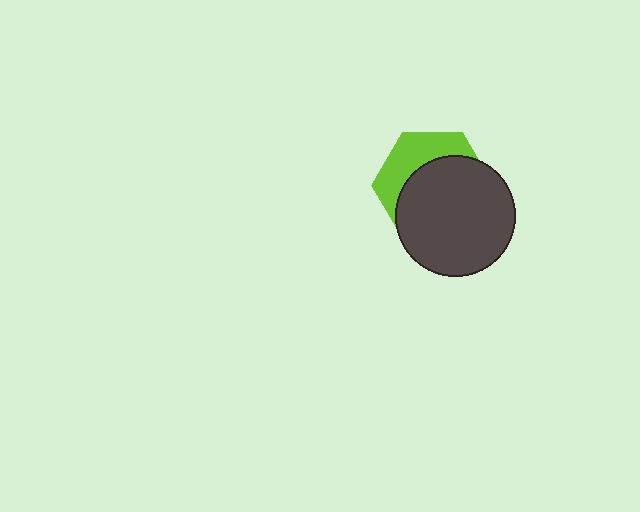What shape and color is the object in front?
The object in front is a dark gray circle.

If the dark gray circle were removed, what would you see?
You would see the complete lime hexagon.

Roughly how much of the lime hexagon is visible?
A small part of it is visible (roughly 36%).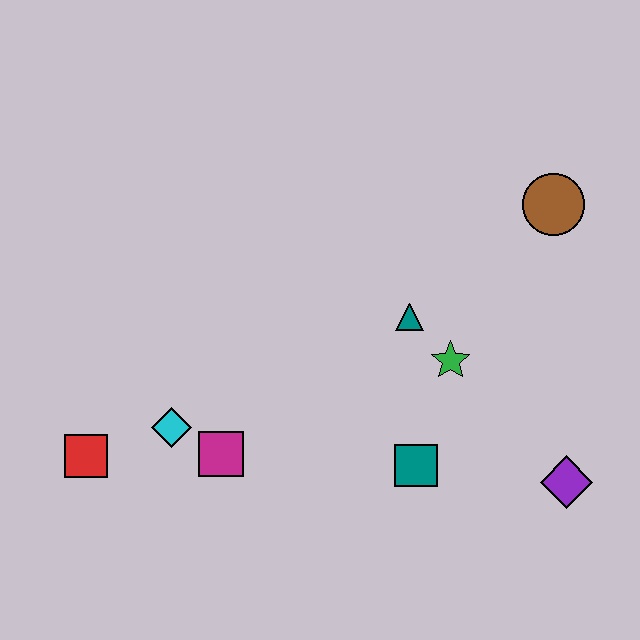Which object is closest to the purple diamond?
The teal square is closest to the purple diamond.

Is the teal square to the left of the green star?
Yes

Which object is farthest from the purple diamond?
The red square is farthest from the purple diamond.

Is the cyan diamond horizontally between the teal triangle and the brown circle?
No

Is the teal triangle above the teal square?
Yes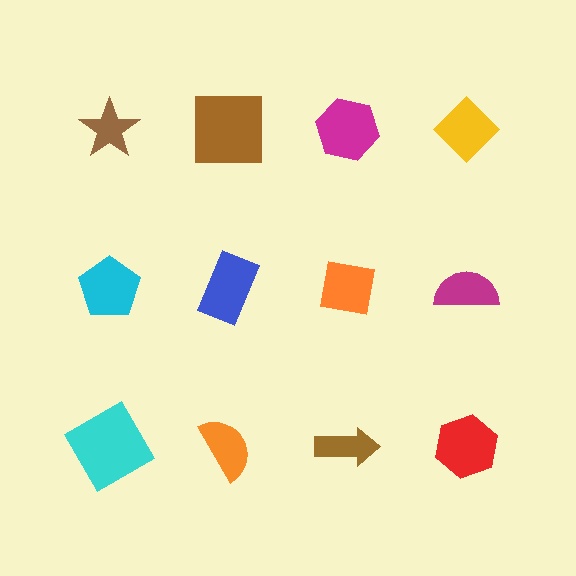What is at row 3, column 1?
A cyan diamond.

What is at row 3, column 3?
A brown arrow.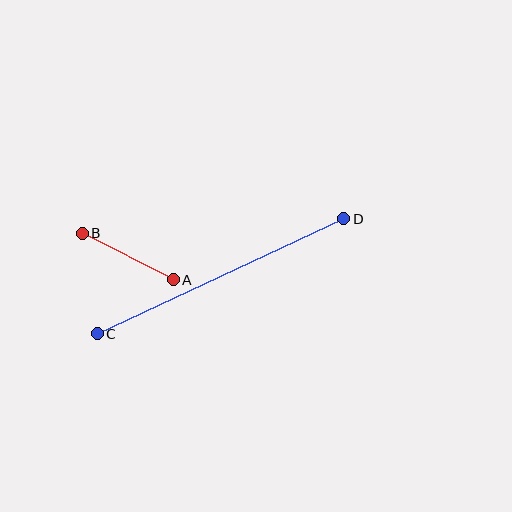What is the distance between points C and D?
The distance is approximately 272 pixels.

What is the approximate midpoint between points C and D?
The midpoint is at approximately (220, 276) pixels.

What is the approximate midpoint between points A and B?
The midpoint is at approximately (128, 257) pixels.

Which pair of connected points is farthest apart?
Points C and D are farthest apart.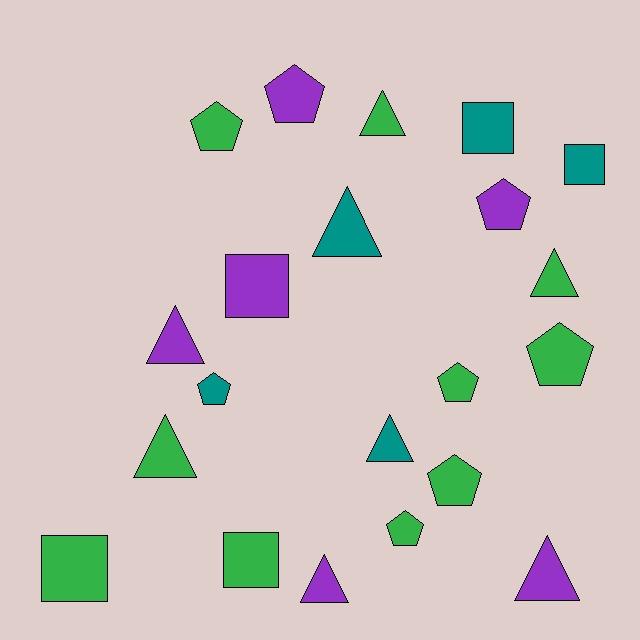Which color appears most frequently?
Green, with 10 objects.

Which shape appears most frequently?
Triangle, with 8 objects.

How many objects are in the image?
There are 21 objects.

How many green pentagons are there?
There are 5 green pentagons.